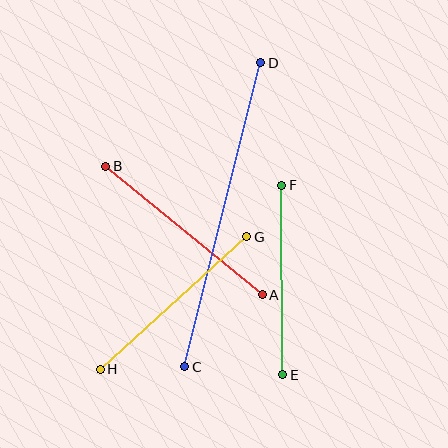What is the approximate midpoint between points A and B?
The midpoint is at approximately (184, 230) pixels.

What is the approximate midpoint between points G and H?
The midpoint is at approximately (173, 303) pixels.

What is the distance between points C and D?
The distance is approximately 313 pixels.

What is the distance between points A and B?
The distance is approximately 203 pixels.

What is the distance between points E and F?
The distance is approximately 189 pixels.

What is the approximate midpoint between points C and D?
The midpoint is at approximately (223, 215) pixels.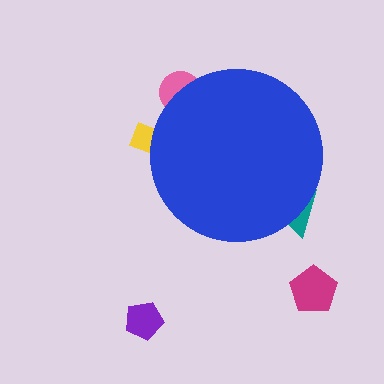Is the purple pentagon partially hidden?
No, the purple pentagon is fully visible.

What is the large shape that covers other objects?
A blue circle.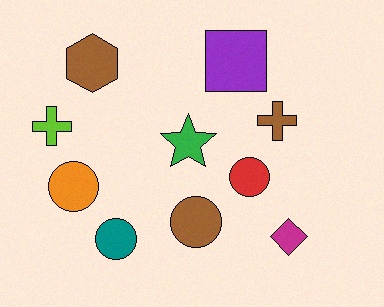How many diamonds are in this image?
There is 1 diamond.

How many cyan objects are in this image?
There are no cyan objects.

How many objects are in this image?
There are 10 objects.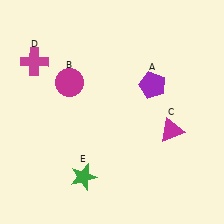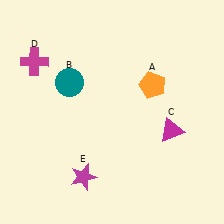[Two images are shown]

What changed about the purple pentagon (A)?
In Image 1, A is purple. In Image 2, it changed to orange.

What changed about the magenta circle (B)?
In Image 1, B is magenta. In Image 2, it changed to teal.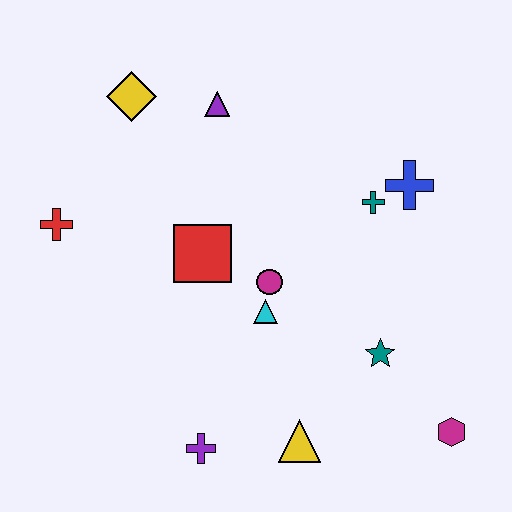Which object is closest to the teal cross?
The blue cross is closest to the teal cross.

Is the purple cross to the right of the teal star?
No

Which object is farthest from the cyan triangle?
The yellow diamond is farthest from the cyan triangle.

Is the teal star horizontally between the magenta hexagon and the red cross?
Yes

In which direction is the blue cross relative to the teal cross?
The blue cross is to the right of the teal cross.